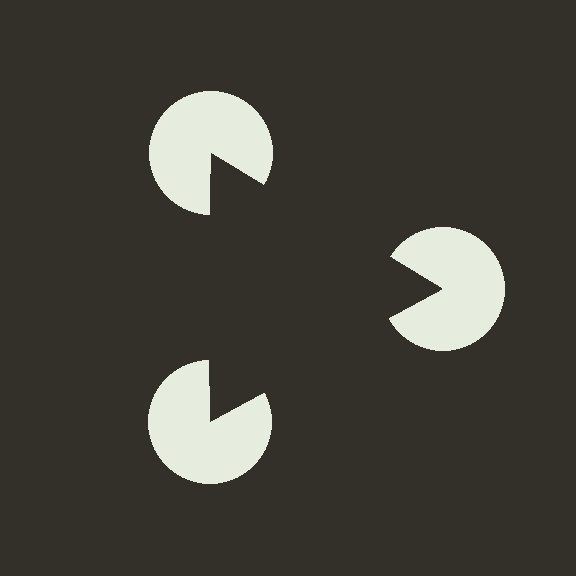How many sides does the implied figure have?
3 sides.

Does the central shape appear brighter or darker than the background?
It typically appears slightly darker than the background, even though no actual brightness change is drawn.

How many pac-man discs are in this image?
There are 3 — one at each vertex of the illusory triangle.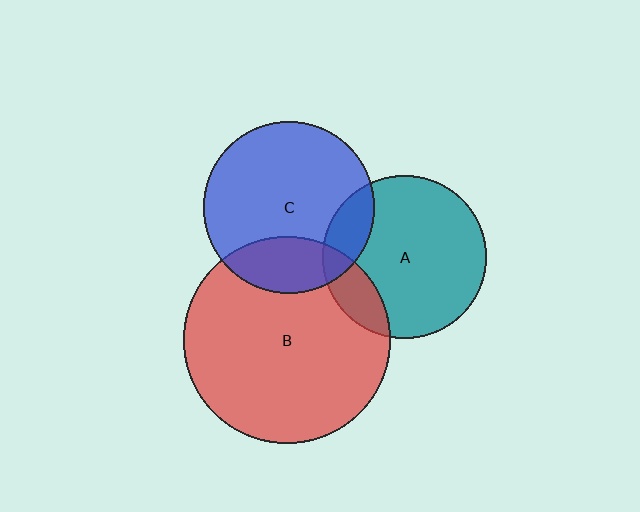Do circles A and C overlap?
Yes.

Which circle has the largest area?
Circle B (red).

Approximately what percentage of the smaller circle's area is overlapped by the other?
Approximately 15%.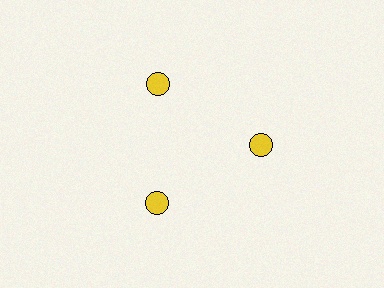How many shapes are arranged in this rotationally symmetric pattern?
There are 3 shapes, arranged in 3 groups of 1.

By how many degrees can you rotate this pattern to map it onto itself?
The pattern maps onto itself every 120 degrees of rotation.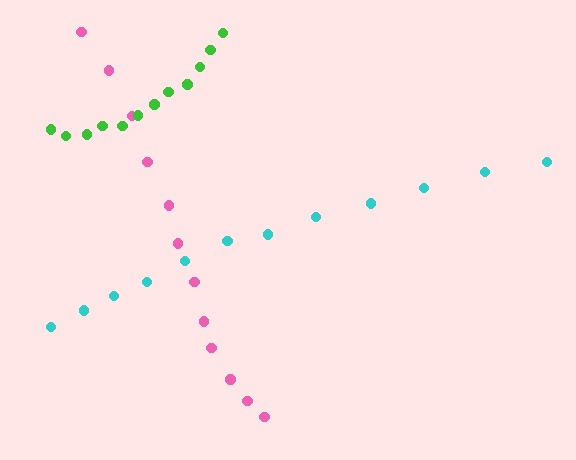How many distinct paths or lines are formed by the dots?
There are 3 distinct paths.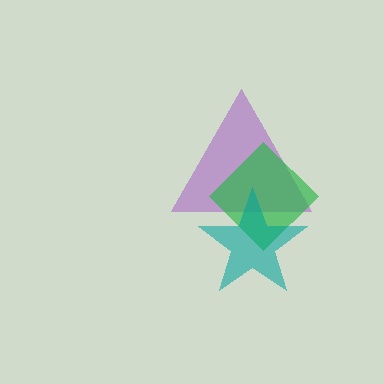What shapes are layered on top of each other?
The layered shapes are: a purple triangle, a green diamond, a teal star.